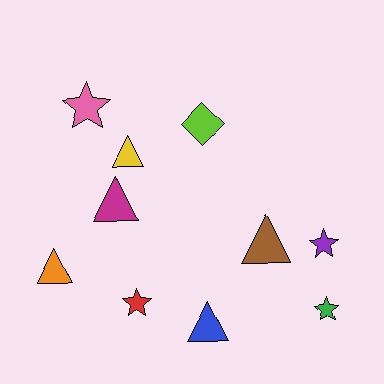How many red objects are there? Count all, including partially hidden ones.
There is 1 red object.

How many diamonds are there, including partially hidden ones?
There is 1 diamond.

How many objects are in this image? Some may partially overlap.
There are 10 objects.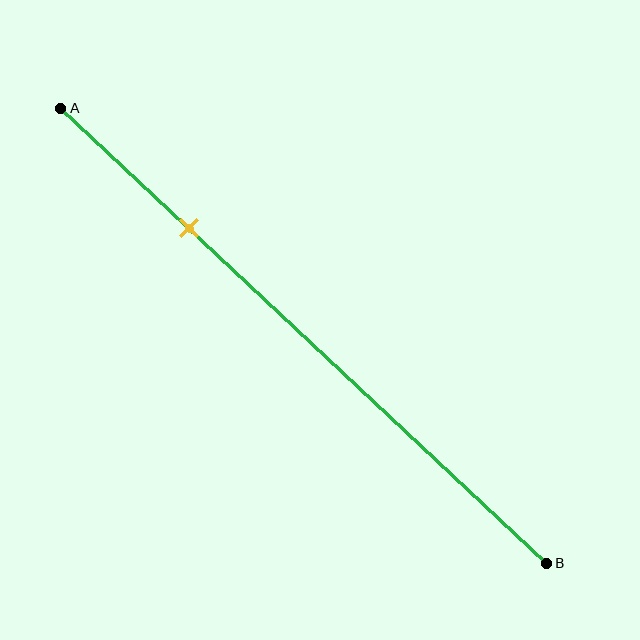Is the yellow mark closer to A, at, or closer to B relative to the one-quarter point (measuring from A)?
The yellow mark is approximately at the one-quarter point of segment AB.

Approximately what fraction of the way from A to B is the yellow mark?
The yellow mark is approximately 25% of the way from A to B.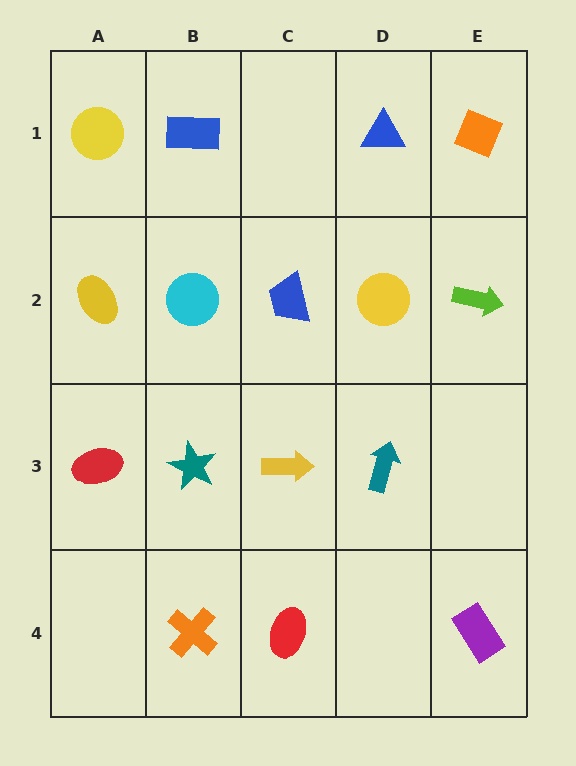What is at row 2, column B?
A cyan circle.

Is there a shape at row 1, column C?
No, that cell is empty.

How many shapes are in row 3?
4 shapes.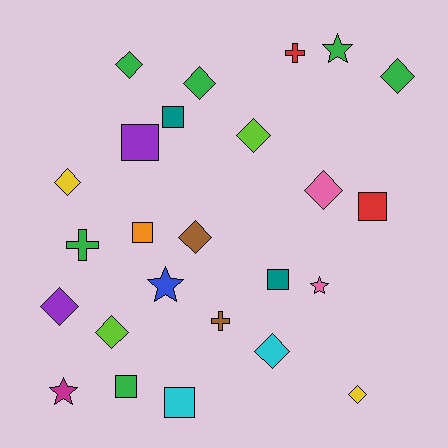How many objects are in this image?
There are 25 objects.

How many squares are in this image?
There are 7 squares.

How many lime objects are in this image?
There are 2 lime objects.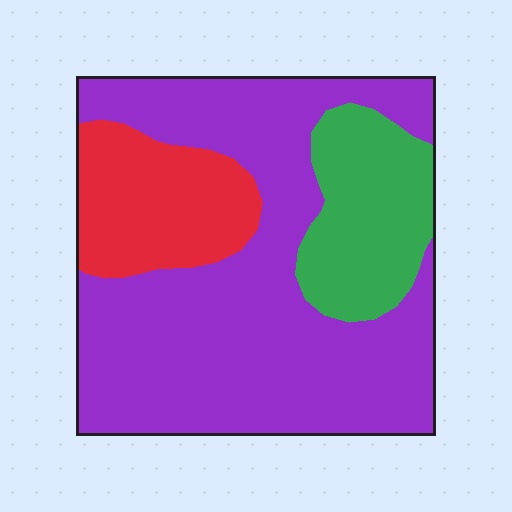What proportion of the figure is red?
Red covers about 20% of the figure.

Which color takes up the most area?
Purple, at roughly 65%.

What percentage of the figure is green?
Green takes up about one sixth (1/6) of the figure.